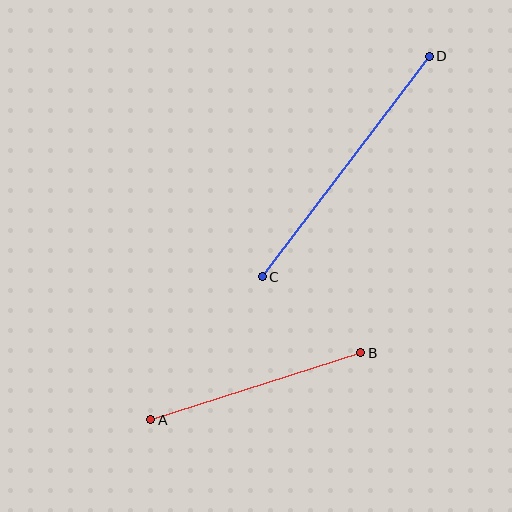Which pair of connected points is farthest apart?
Points C and D are farthest apart.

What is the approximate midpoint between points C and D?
The midpoint is at approximately (346, 166) pixels.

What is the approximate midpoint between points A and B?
The midpoint is at approximately (256, 386) pixels.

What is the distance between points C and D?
The distance is approximately 276 pixels.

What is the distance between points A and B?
The distance is approximately 220 pixels.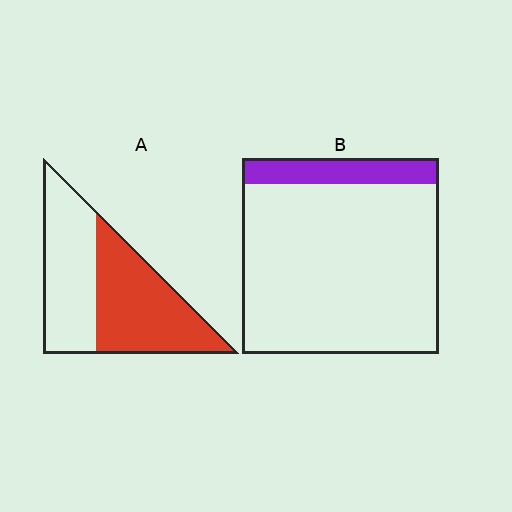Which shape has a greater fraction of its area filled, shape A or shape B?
Shape A.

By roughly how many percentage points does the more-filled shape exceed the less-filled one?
By roughly 40 percentage points (A over B).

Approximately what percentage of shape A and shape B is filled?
A is approximately 55% and B is approximately 15%.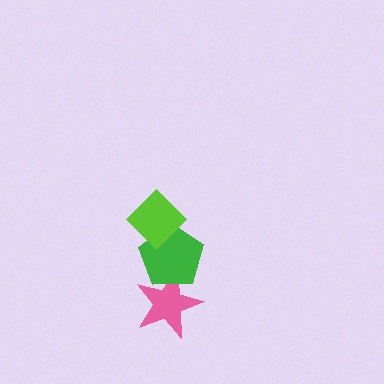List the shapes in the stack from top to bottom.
From top to bottom: the lime diamond, the green pentagon, the pink star.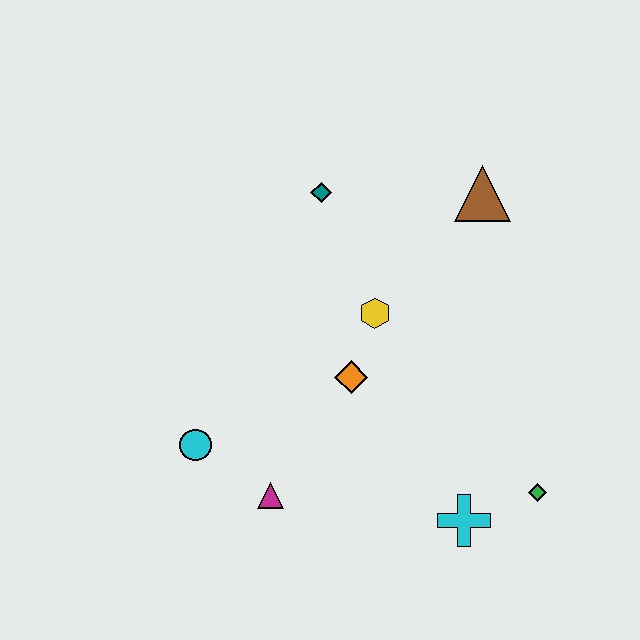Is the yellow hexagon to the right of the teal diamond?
Yes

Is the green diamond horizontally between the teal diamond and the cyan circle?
No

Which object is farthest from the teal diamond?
The green diamond is farthest from the teal diamond.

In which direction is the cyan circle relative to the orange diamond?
The cyan circle is to the left of the orange diamond.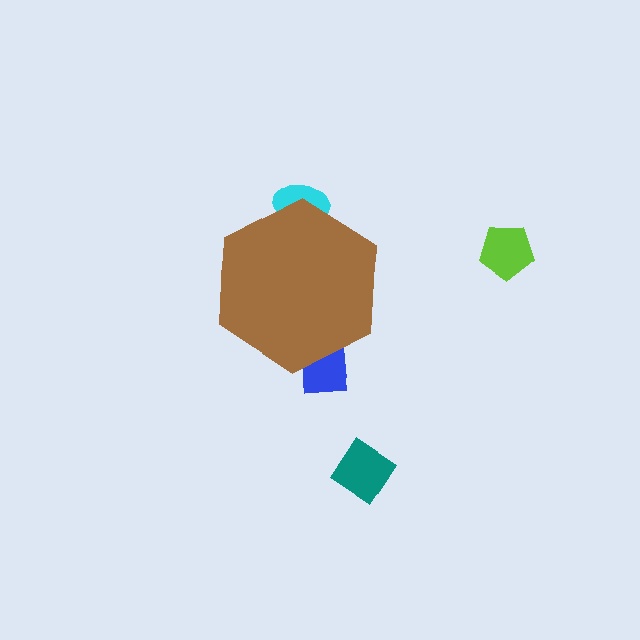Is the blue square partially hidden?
Yes, the blue square is partially hidden behind the brown hexagon.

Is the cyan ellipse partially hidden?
Yes, the cyan ellipse is partially hidden behind the brown hexagon.